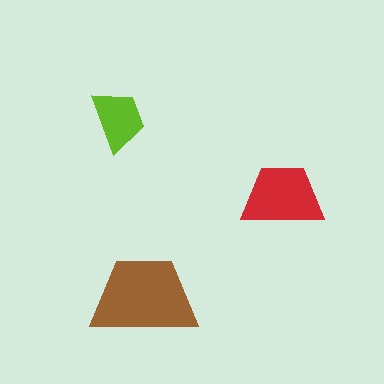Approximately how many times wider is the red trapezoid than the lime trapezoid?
About 1.5 times wider.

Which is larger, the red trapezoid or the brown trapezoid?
The brown one.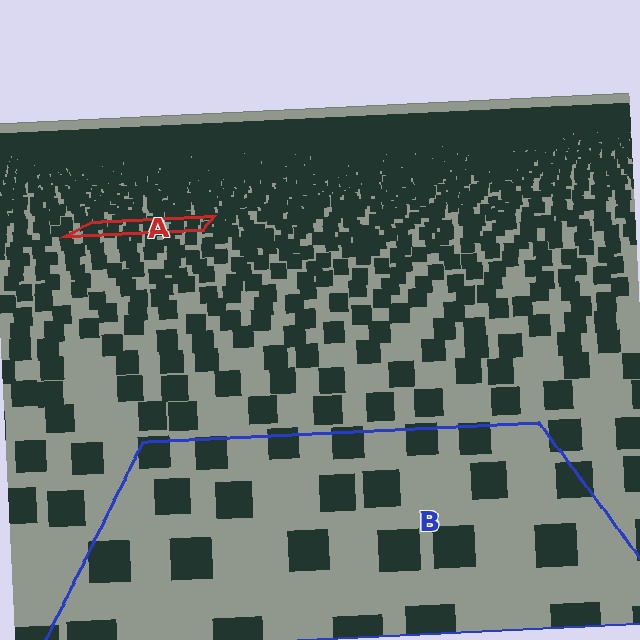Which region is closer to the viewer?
Region B is closer. The texture elements there are larger and more spread out.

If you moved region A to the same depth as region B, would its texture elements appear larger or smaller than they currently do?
They would appear larger. At a closer depth, the same texture elements are projected at a bigger on-screen size.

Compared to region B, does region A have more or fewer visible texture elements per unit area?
Region A has more texture elements per unit area — they are packed more densely because it is farther away.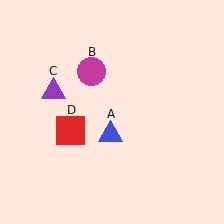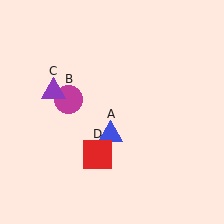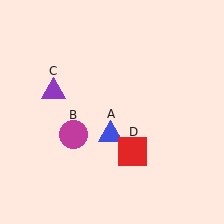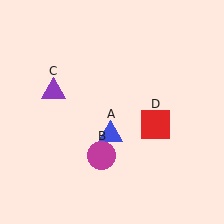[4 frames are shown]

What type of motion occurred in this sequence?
The magenta circle (object B), red square (object D) rotated counterclockwise around the center of the scene.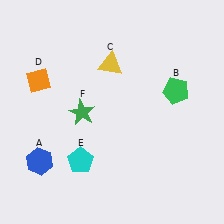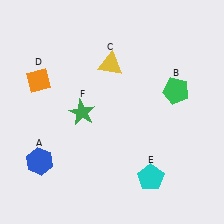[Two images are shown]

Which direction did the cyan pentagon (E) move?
The cyan pentagon (E) moved right.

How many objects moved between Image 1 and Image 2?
1 object moved between the two images.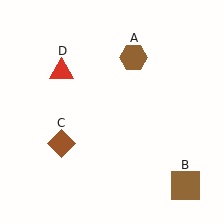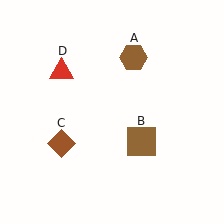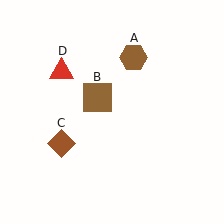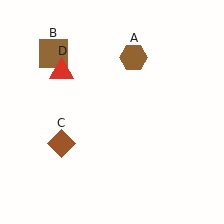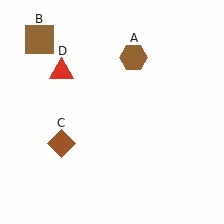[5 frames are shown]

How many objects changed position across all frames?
1 object changed position: brown square (object B).